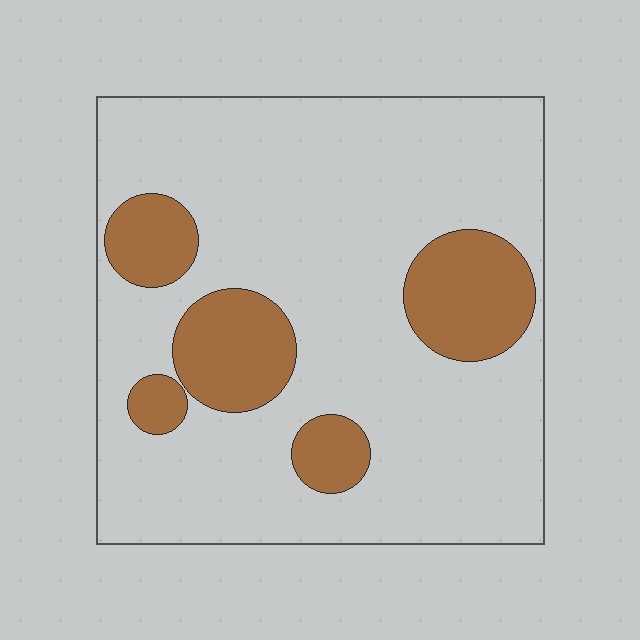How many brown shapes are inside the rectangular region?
5.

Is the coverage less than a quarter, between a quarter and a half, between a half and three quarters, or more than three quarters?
Less than a quarter.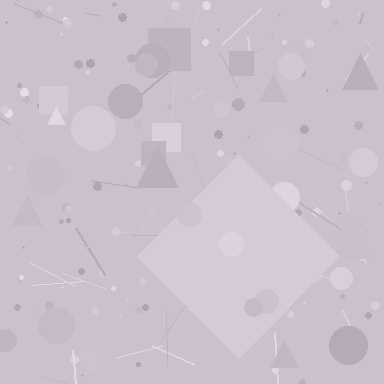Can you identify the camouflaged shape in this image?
The camouflaged shape is a diamond.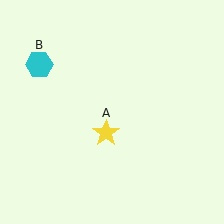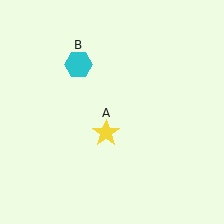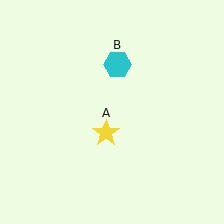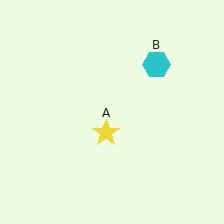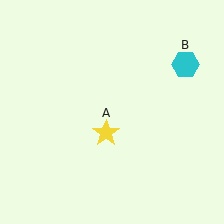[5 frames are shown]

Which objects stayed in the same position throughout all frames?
Yellow star (object A) remained stationary.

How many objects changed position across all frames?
1 object changed position: cyan hexagon (object B).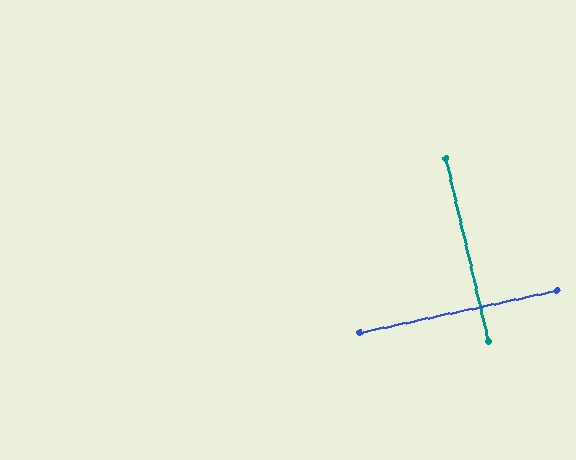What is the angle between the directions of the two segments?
Approximately 89 degrees.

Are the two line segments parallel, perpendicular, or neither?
Perpendicular — they meet at approximately 89°.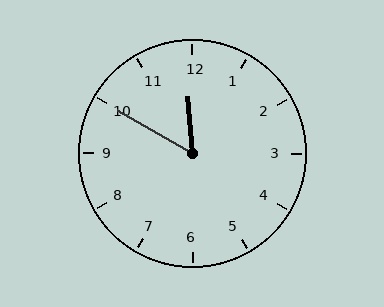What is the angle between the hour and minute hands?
Approximately 55 degrees.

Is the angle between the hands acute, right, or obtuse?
It is acute.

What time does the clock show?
11:50.